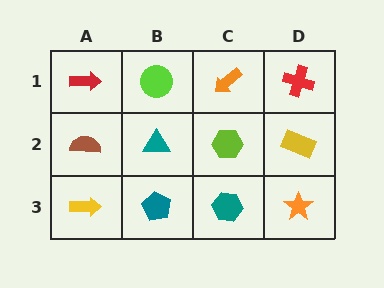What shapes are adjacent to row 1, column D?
A yellow rectangle (row 2, column D), an orange arrow (row 1, column C).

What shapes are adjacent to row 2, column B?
A lime circle (row 1, column B), a teal pentagon (row 3, column B), a brown semicircle (row 2, column A), a lime hexagon (row 2, column C).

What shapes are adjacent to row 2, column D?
A red cross (row 1, column D), an orange star (row 3, column D), a lime hexagon (row 2, column C).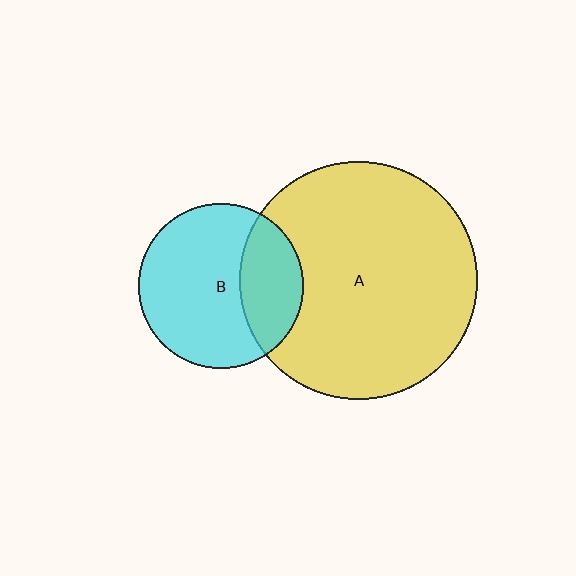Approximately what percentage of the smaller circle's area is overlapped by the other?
Approximately 30%.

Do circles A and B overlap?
Yes.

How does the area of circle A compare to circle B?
Approximately 2.1 times.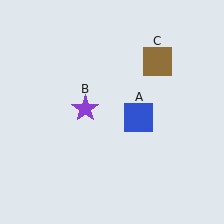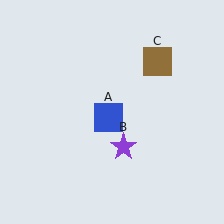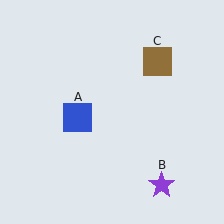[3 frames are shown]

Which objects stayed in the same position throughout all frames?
Brown square (object C) remained stationary.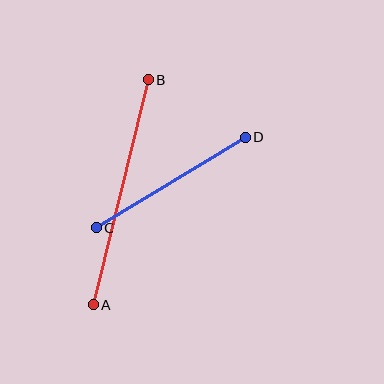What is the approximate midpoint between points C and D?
The midpoint is at approximately (171, 183) pixels.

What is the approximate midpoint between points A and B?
The midpoint is at approximately (121, 192) pixels.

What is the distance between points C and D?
The distance is approximately 174 pixels.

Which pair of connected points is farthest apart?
Points A and B are farthest apart.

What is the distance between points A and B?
The distance is approximately 232 pixels.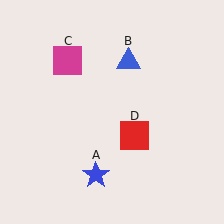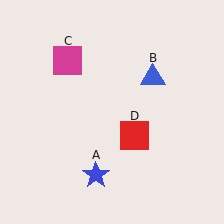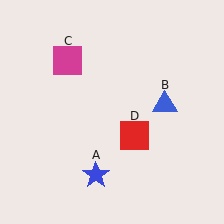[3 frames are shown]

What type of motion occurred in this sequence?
The blue triangle (object B) rotated clockwise around the center of the scene.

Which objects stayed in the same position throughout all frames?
Blue star (object A) and magenta square (object C) and red square (object D) remained stationary.